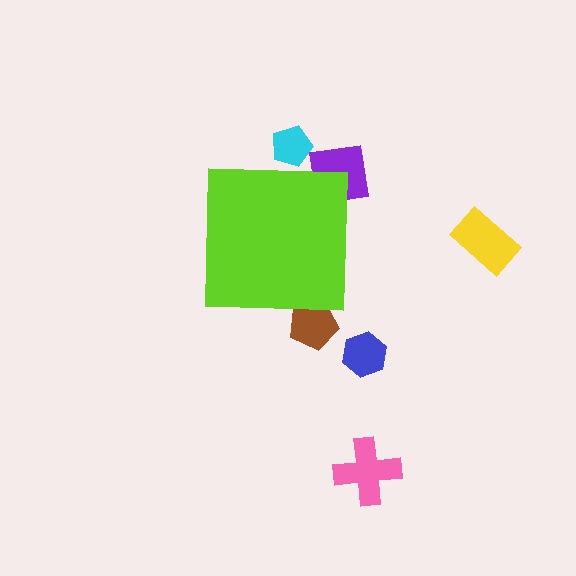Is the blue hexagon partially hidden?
No, the blue hexagon is fully visible.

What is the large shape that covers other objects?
A lime square.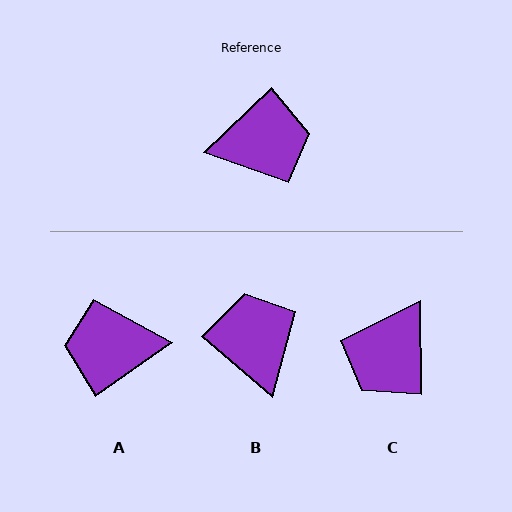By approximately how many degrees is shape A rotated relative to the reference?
Approximately 171 degrees counter-clockwise.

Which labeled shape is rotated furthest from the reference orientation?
A, about 171 degrees away.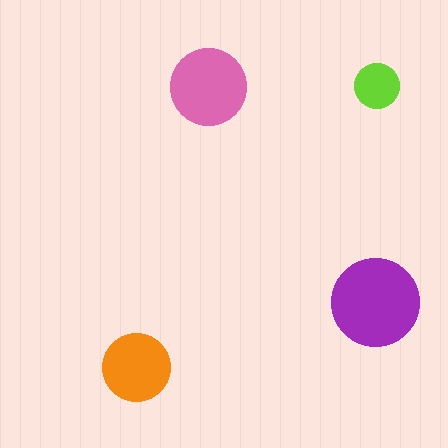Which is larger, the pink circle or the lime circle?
The pink one.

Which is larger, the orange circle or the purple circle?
The purple one.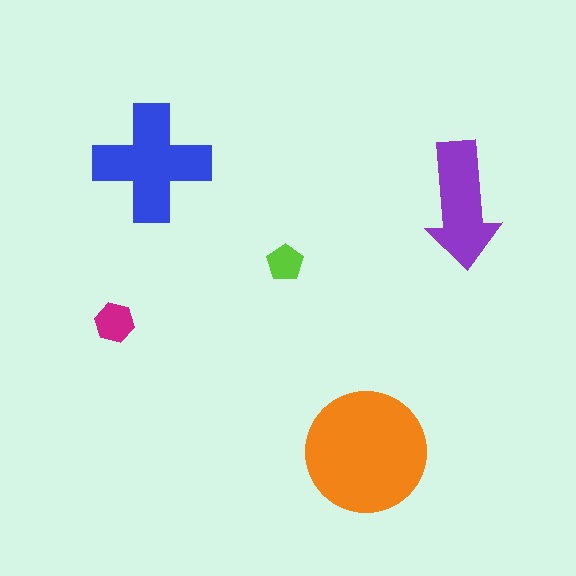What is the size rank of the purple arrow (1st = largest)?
3rd.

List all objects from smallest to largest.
The lime pentagon, the magenta hexagon, the purple arrow, the blue cross, the orange circle.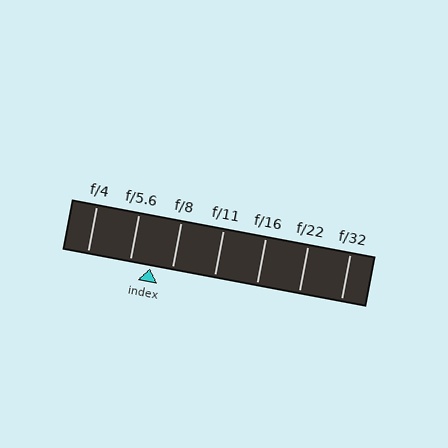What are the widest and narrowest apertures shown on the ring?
The widest aperture shown is f/4 and the narrowest is f/32.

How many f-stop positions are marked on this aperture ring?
There are 7 f-stop positions marked.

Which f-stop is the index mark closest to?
The index mark is closest to f/8.